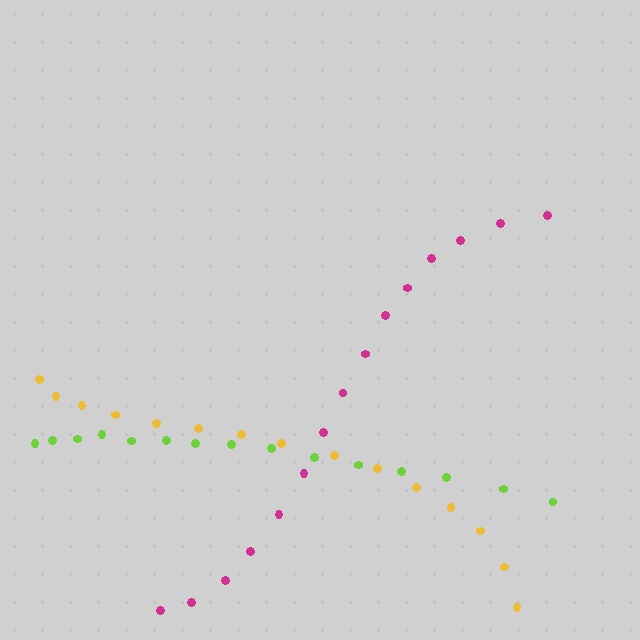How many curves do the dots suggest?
There are 3 distinct paths.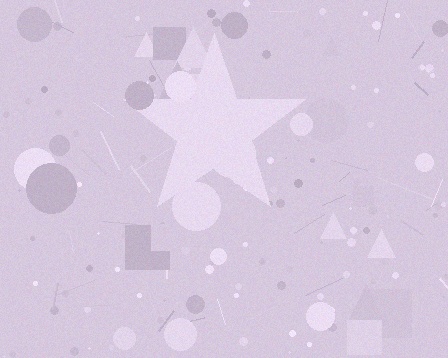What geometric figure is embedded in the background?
A star is embedded in the background.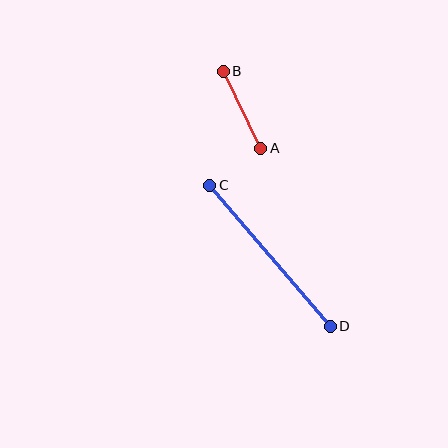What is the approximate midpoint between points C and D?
The midpoint is at approximately (270, 256) pixels.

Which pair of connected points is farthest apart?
Points C and D are farthest apart.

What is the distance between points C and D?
The distance is approximately 185 pixels.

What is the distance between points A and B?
The distance is approximately 85 pixels.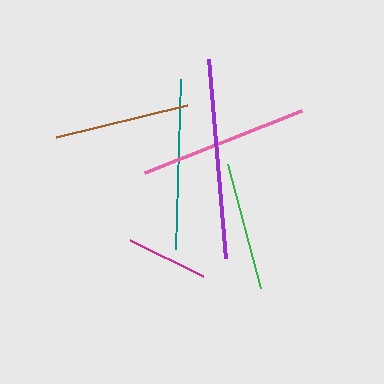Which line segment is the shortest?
The magenta line is the shortest at approximately 81 pixels.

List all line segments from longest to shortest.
From longest to shortest: purple, teal, pink, brown, green, magenta.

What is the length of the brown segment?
The brown segment is approximately 135 pixels long.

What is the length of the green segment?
The green segment is approximately 129 pixels long.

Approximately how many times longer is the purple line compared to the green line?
The purple line is approximately 1.6 times the length of the green line.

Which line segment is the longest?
The purple line is the longest at approximately 200 pixels.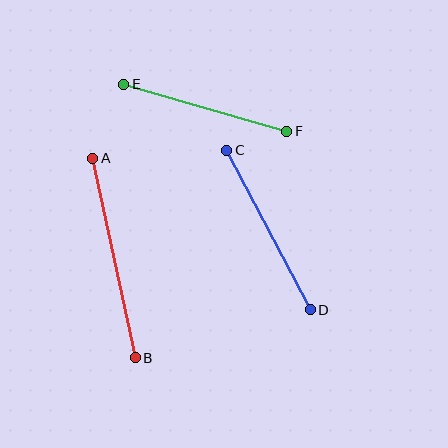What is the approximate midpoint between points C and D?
The midpoint is at approximately (268, 230) pixels.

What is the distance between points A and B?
The distance is approximately 204 pixels.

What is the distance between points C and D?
The distance is approximately 180 pixels.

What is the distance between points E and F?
The distance is approximately 170 pixels.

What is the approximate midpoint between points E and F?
The midpoint is at approximately (205, 108) pixels.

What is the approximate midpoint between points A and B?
The midpoint is at approximately (114, 258) pixels.